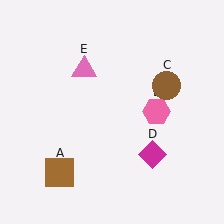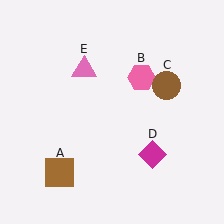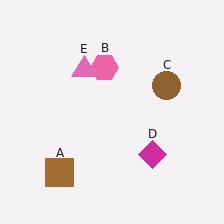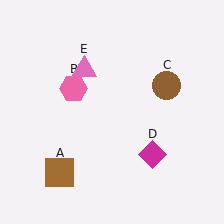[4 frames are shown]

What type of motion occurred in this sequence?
The pink hexagon (object B) rotated counterclockwise around the center of the scene.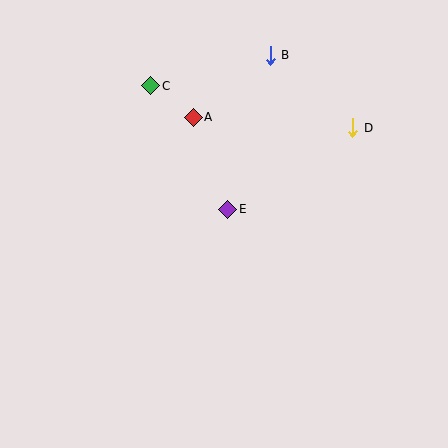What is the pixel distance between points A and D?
The distance between A and D is 160 pixels.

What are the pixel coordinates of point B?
Point B is at (270, 55).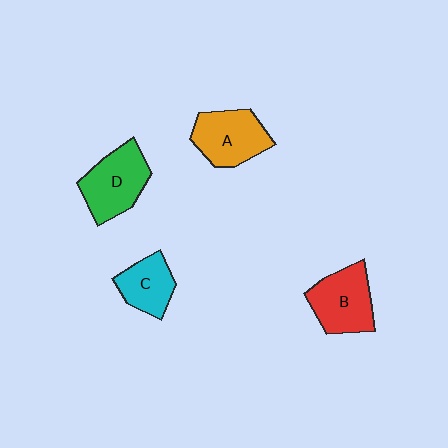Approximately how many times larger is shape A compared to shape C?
Approximately 1.4 times.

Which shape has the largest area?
Shape D (green).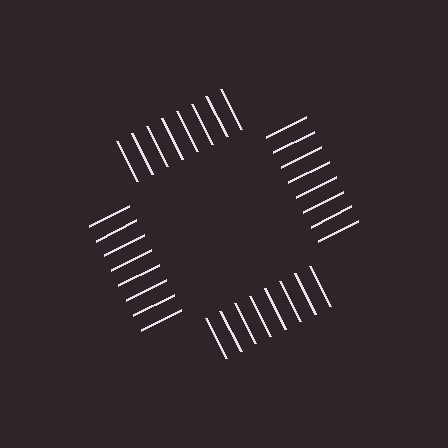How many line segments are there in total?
32 — 8 along each of the 4 edges.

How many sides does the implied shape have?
4 sides — the line-ends trace a square.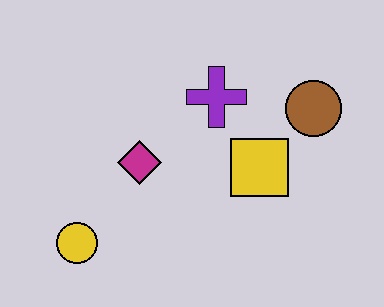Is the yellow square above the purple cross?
No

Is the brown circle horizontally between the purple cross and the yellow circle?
No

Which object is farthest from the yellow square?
The yellow circle is farthest from the yellow square.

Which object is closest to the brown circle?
The yellow square is closest to the brown circle.